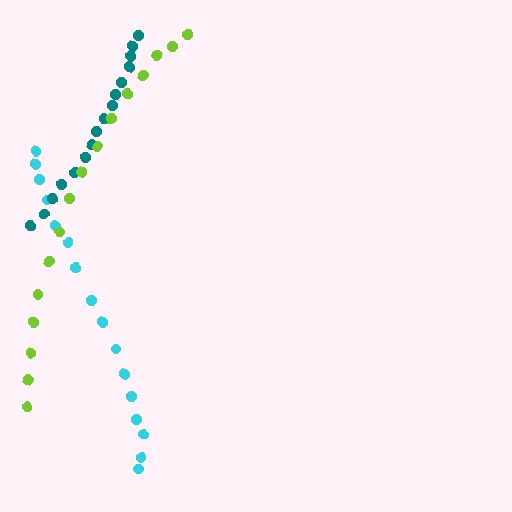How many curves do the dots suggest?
There are 3 distinct paths.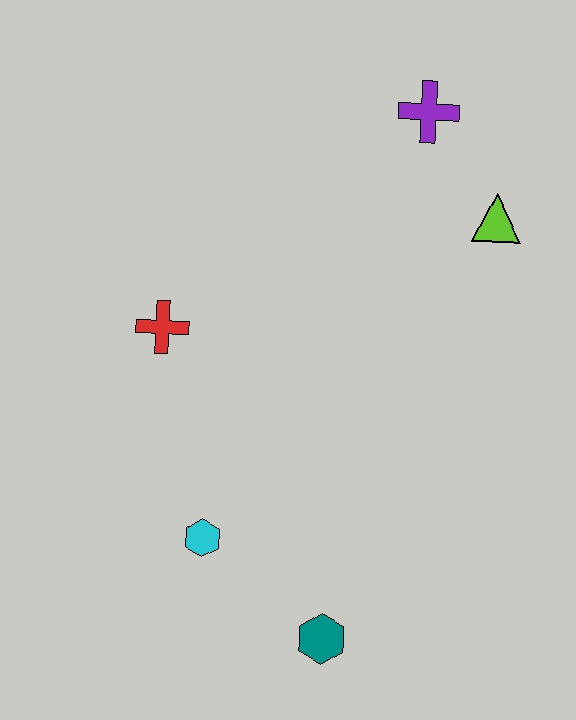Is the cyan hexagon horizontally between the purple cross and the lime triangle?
No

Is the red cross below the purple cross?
Yes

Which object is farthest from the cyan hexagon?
The purple cross is farthest from the cyan hexagon.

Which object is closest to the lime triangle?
The purple cross is closest to the lime triangle.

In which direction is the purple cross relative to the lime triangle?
The purple cross is above the lime triangle.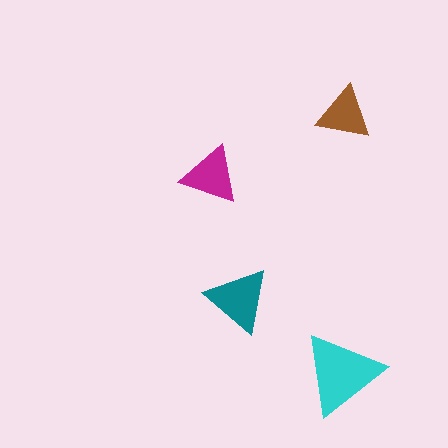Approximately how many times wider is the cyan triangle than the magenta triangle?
About 1.5 times wider.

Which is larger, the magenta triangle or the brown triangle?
The magenta one.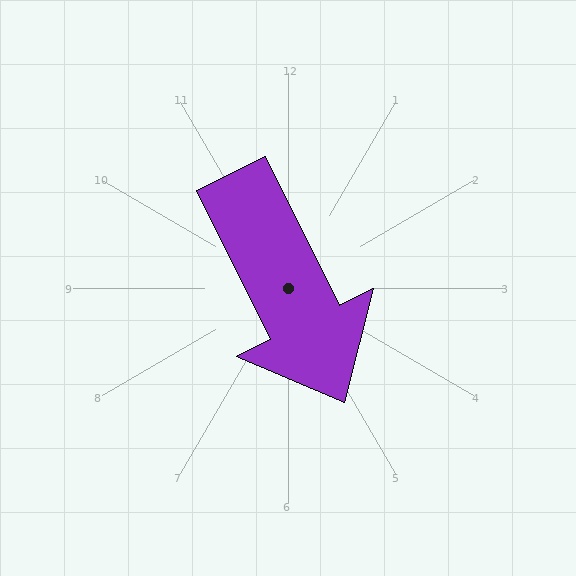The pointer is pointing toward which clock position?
Roughly 5 o'clock.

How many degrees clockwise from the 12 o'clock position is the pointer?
Approximately 154 degrees.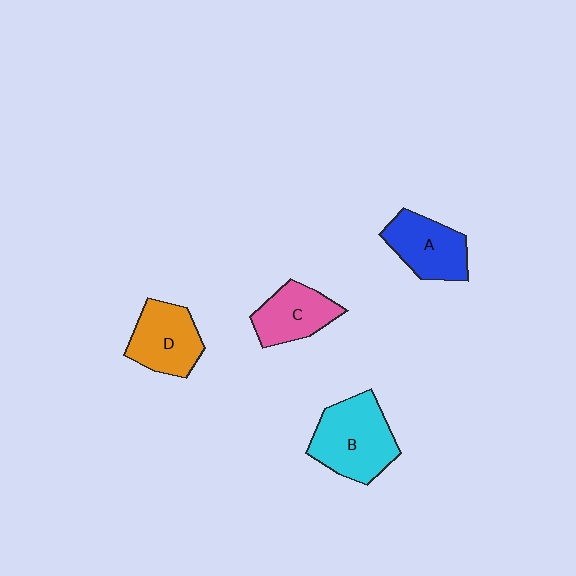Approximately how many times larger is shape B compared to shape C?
Approximately 1.5 times.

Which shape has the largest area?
Shape B (cyan).